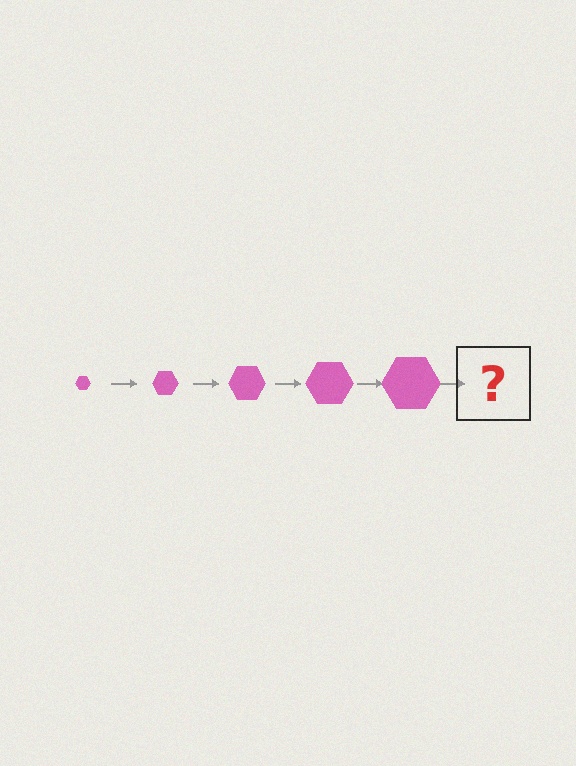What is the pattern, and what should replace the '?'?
The pattern is that the hexagon gets progressively larger each step. The '?' should be a pink hexagon, larger than the previous one.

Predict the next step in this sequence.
The next step is a pink hexagon, larger than the previous one.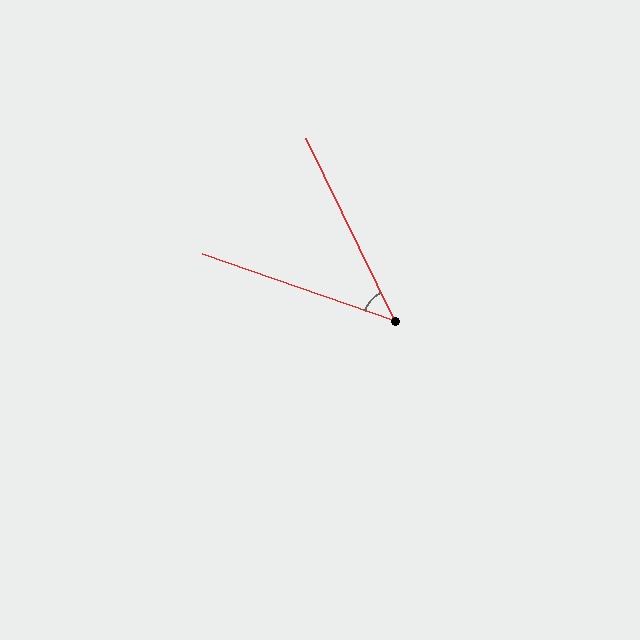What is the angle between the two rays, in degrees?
Approximately 45 degrees.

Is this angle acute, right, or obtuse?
It is acute.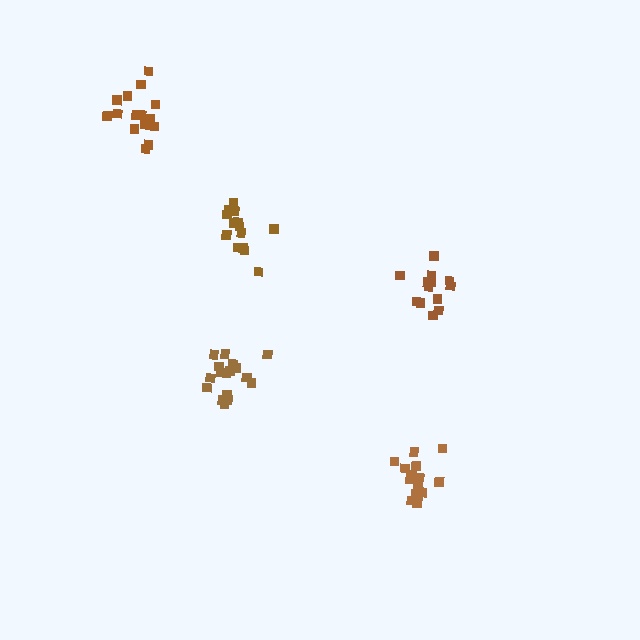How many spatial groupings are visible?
There are 5 spatial groupings.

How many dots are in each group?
Group 1: 17 dots, Group 2: 15 dots, Group 3: 15 dots, Group 4: 18 dots, Group 5: 13 dots (78 total).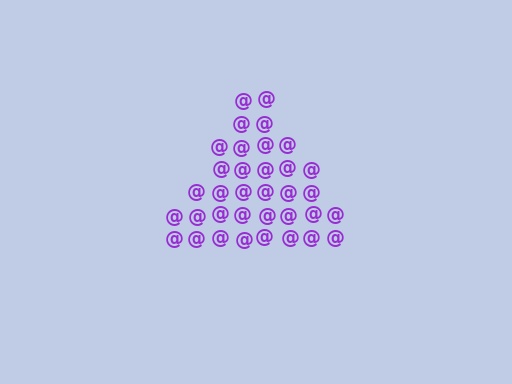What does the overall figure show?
The overall figure shows a triangle.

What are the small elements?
The small elements are at signs.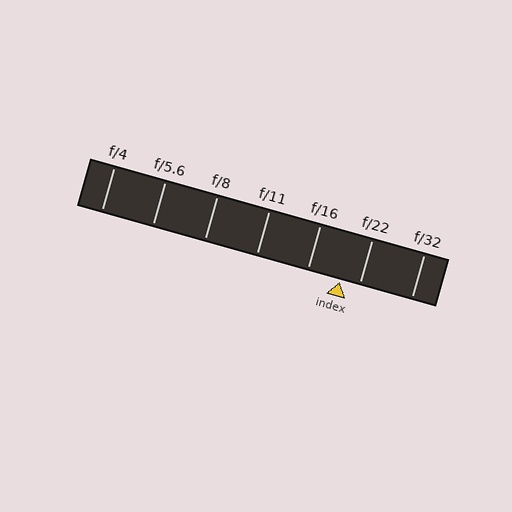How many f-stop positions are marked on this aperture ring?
There are 7 f-stop positions marked.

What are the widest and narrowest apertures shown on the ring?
The widest aperture shown is f/4 and the narrowest is f/32.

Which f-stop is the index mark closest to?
The index mark is closest to f/22.